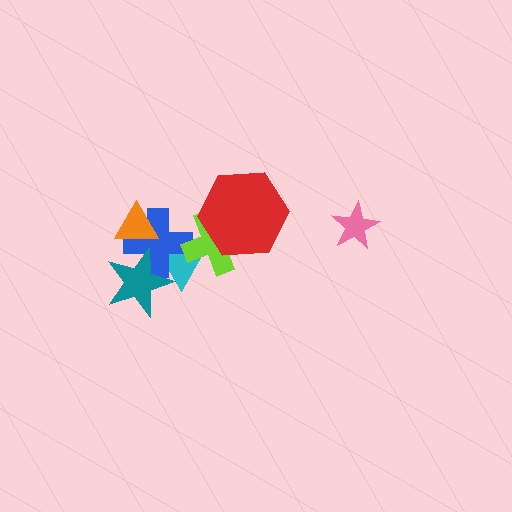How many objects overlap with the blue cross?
4 objects overlap with the blue cross.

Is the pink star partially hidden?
No, no other shape covers it.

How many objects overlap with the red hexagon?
1 object overlaps with the red hexagon.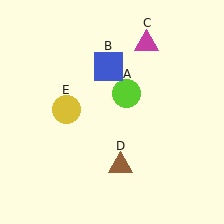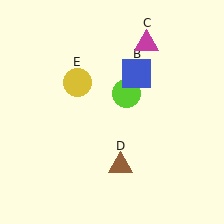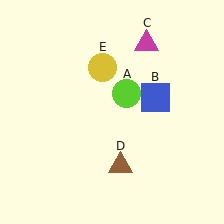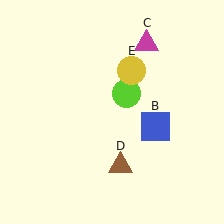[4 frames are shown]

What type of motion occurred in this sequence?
The blue square (object B), yellow circle (object E) rotated clockwise around the center of the scene.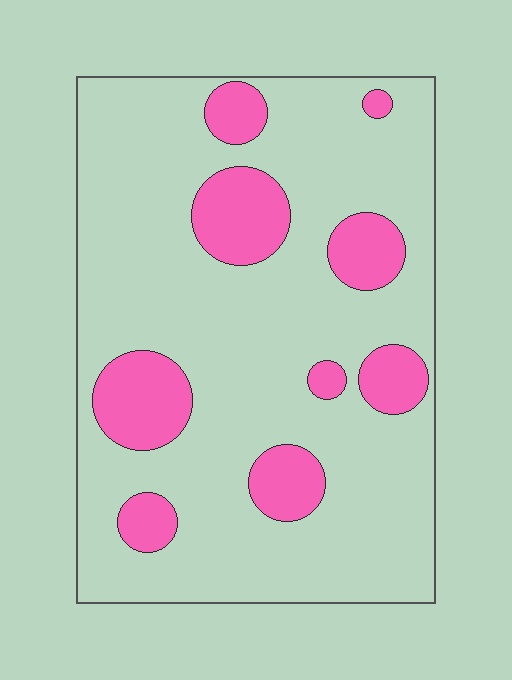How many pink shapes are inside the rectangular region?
9.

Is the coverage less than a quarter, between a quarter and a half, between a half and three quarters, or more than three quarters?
Less than a quarter.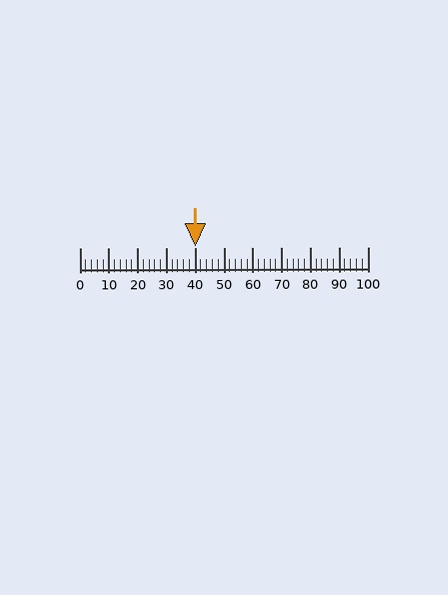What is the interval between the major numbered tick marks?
The major tick marks are spaced 10 units apart.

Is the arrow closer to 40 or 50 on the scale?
The arrow is closer to 40.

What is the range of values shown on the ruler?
The ruler shows values from 0 to 100.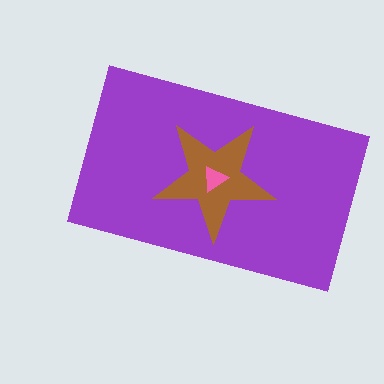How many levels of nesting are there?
3.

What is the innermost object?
The pink triangle.